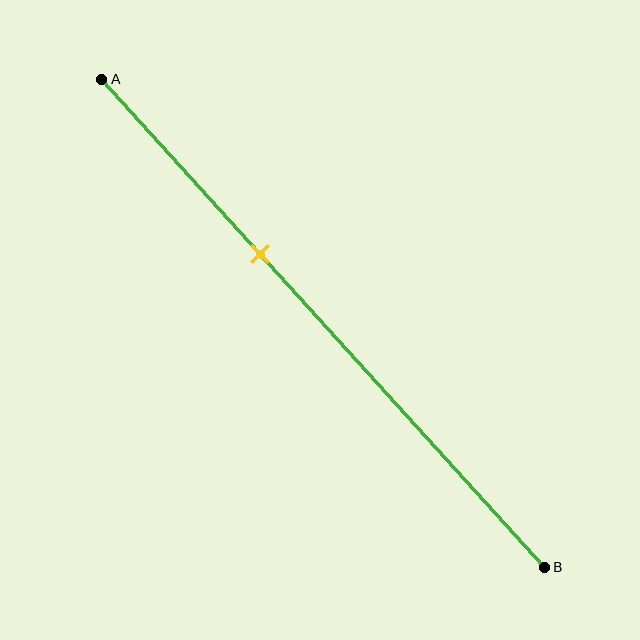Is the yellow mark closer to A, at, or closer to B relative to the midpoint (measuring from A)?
The yellow mark is closer to point A than the midpoint of segment AB.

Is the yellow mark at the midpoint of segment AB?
No, the mark is at about 35% from A, not at the 50% midpoint.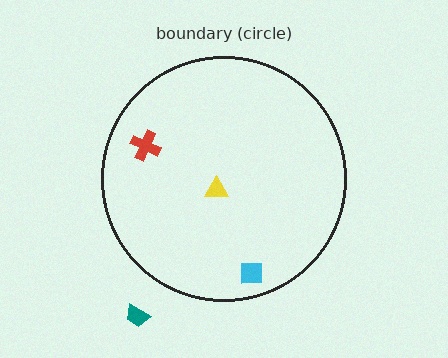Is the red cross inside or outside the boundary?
Inside.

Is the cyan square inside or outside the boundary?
Inside.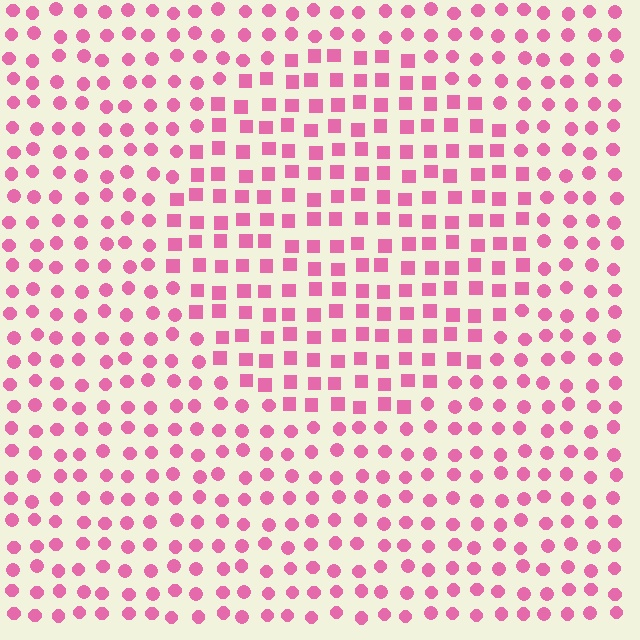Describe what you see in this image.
The image is filled with small pink elements arranged in a uniform grid. A circle-shaped region contains squares, while the surrounding area contains circles. The boundary is defined purely by the change in element shape.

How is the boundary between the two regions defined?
The boundary is defined by a change in element shape: squares inside vs. circles outside. All elements share the same color and spacing.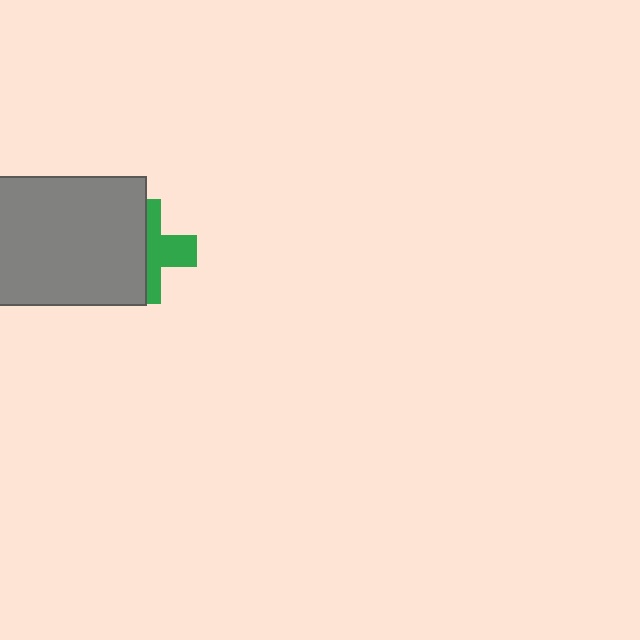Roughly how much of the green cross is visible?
About half of it is visible (roughly 46%).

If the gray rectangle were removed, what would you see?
You would see the complete green cross.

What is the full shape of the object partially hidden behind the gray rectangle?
The partially hidden object is a green cross.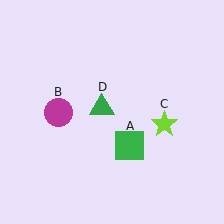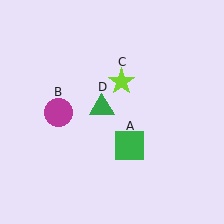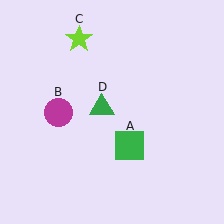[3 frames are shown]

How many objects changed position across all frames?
1 object changed position: lime star (object C).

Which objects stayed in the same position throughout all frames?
Green square (object A) and magenta circle (object B) and green triangle (object D) remained stationary.